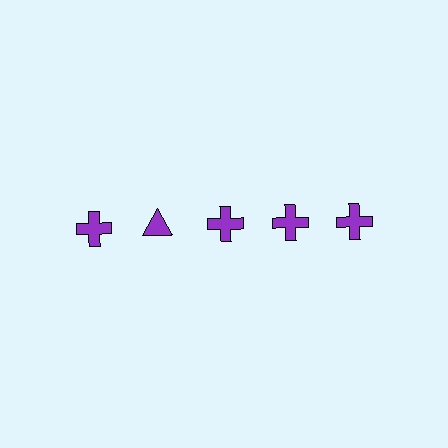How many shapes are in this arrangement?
There are 5 shapes arranged in a grid pattern.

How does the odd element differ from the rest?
It has a different shape: triangle instead of cross.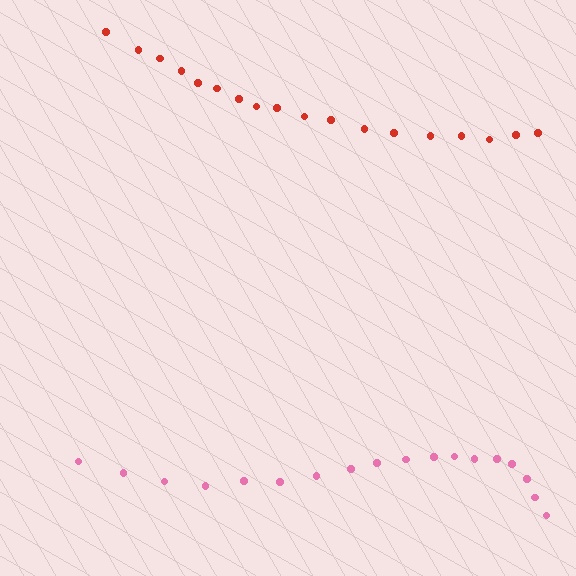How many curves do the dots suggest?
There are 2 distinct paths.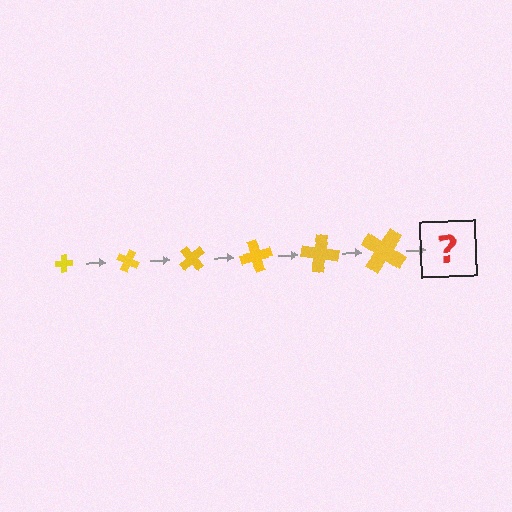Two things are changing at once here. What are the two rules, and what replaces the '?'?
The two rules are that the cross grows larger each step and it rotates 25 degrees each step. The '?' should be a cross, larger than the previous one and rotated 150 degrees from the start.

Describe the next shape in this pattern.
It should be a cross, larger than the previous one and rotated 150 degrees from the start.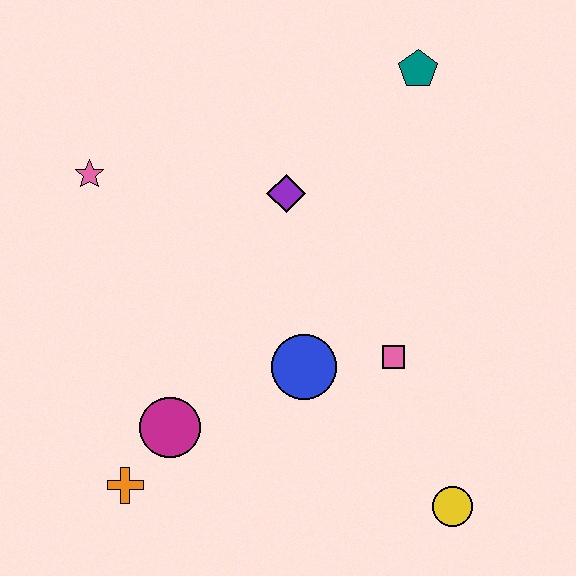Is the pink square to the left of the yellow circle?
Yes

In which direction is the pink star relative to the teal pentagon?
The pink star is to the left of the teal pentagon.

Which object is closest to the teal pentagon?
The purple diamond is closest to the teal pentagon.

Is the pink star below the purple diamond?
No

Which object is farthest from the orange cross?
The teal pentagon is farthest from the orange cross.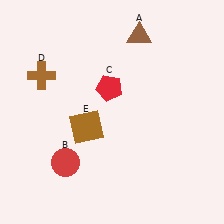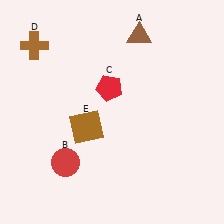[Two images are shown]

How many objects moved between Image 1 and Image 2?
1 object moved between the two images.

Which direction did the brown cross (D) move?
The brown cross (D) moved up.